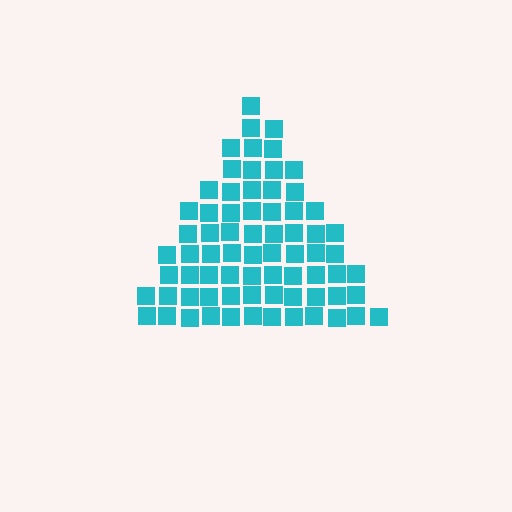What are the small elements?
The small elements are squares.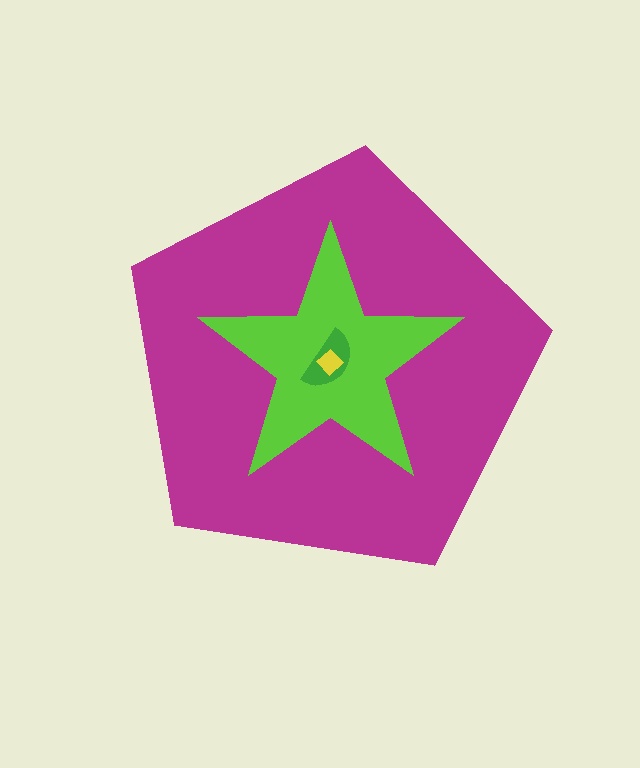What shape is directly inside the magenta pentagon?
The lime star.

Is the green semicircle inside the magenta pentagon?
Yes.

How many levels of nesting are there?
4.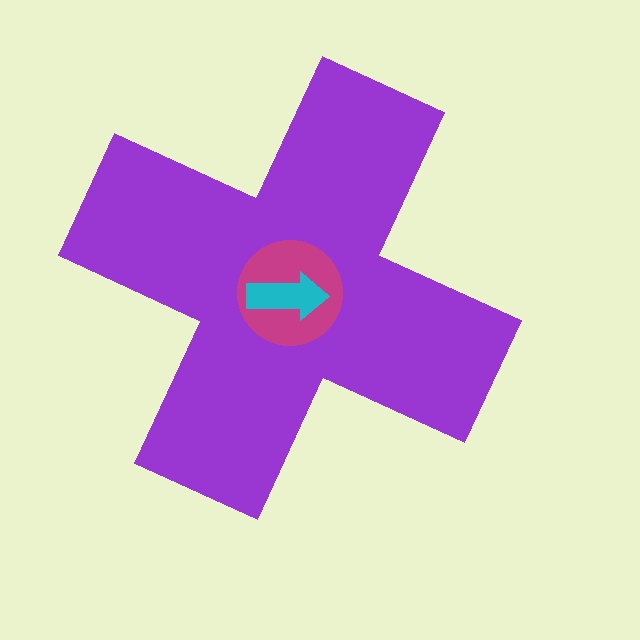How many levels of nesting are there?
3.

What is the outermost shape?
The purple cross.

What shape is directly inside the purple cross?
The magenta circle.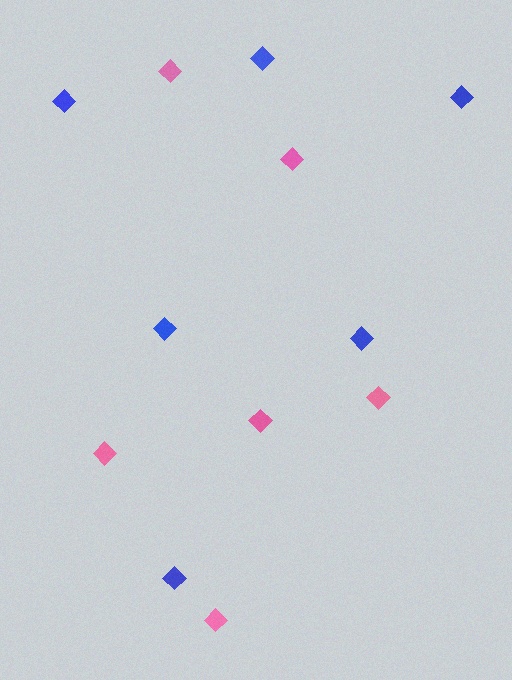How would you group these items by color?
There are 2 groups: one group of blue diamonds (6) and one group of pink diamonds (6).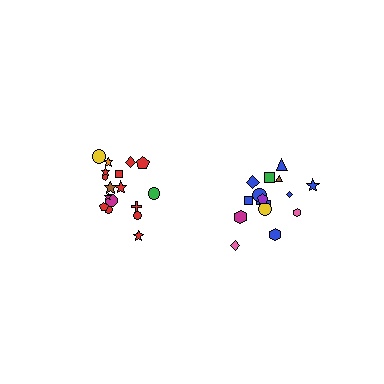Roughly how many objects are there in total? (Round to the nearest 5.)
Roughly 35 objects in total.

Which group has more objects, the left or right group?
The left group.